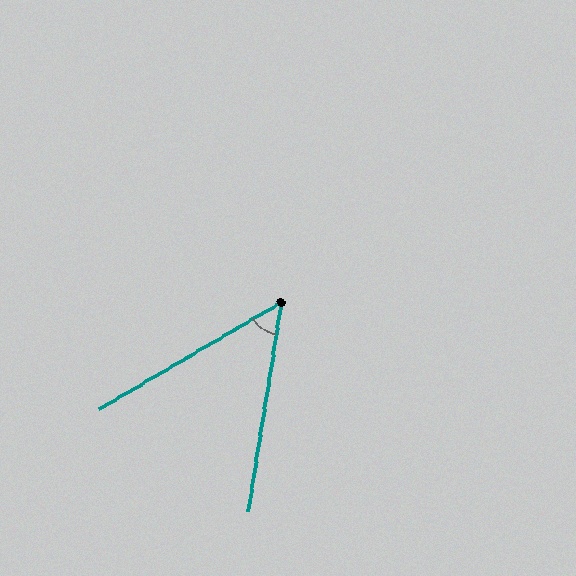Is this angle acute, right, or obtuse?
It is acute.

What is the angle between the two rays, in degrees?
Approximately 50 degrees.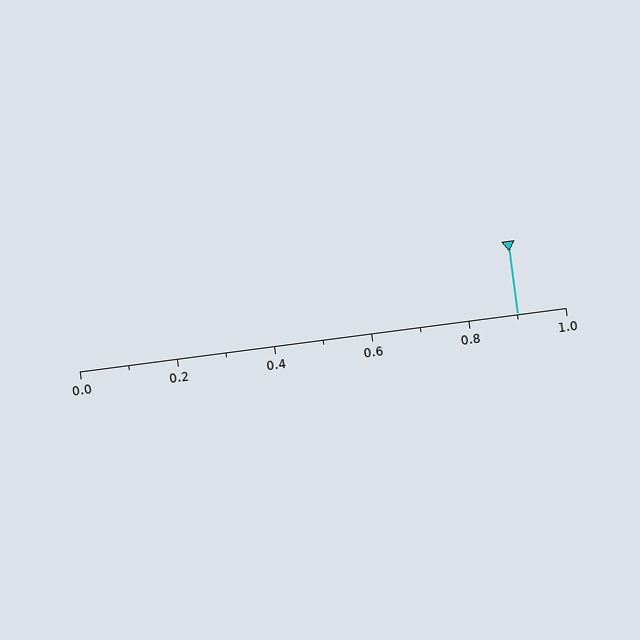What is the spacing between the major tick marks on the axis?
The major ticks are spaced 0.2 apart.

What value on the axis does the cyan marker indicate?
The marker indicates approximately 0.9.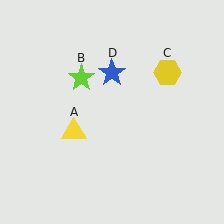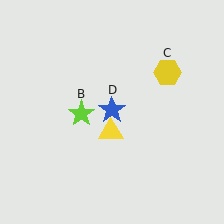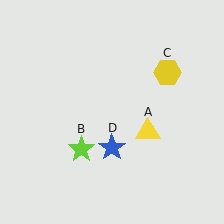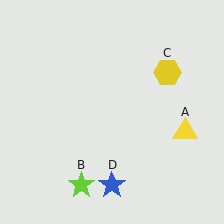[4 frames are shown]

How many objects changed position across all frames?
3 objects changed position: yellow triangle (object A), lime star (object B), blue star (object D).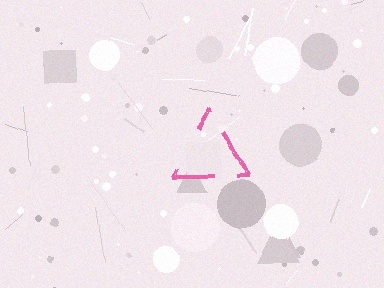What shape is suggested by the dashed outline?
The dashed outline suggests a triangle.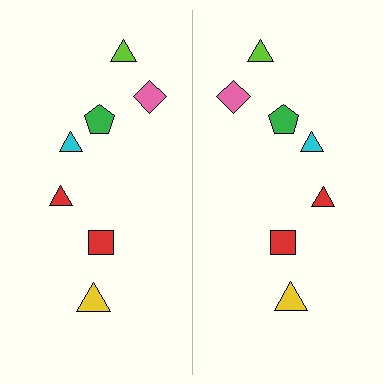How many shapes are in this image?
There are 14 shapes in this image.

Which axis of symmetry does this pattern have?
The pattern has a vertical axis of symmetry running through the center of the image.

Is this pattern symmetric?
Yes, this pattern has bilateral (reflection) symmetry.